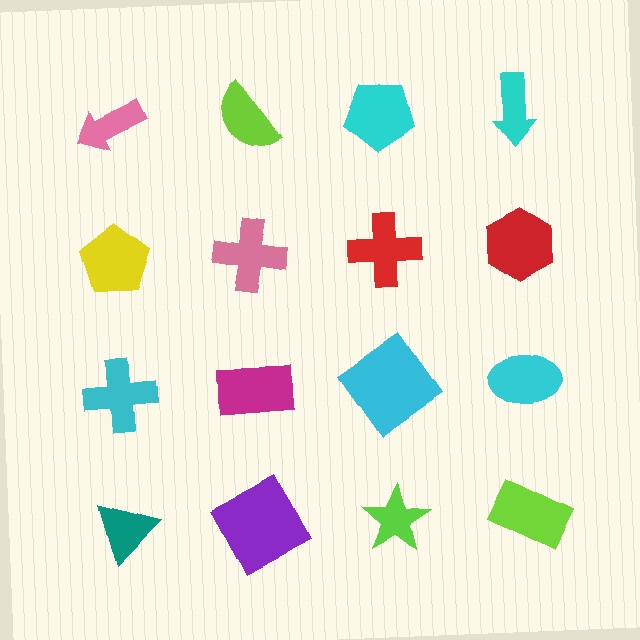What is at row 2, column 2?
A pink cross.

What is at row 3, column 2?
A magenta rectangle.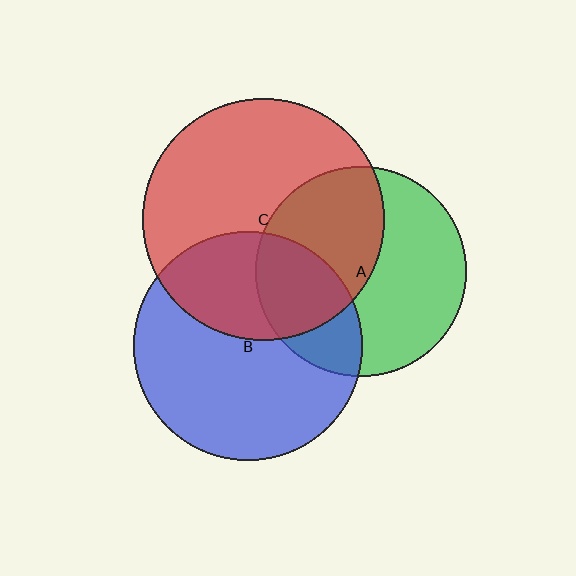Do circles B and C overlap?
Yes.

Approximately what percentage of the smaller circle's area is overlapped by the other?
Approximately 35%.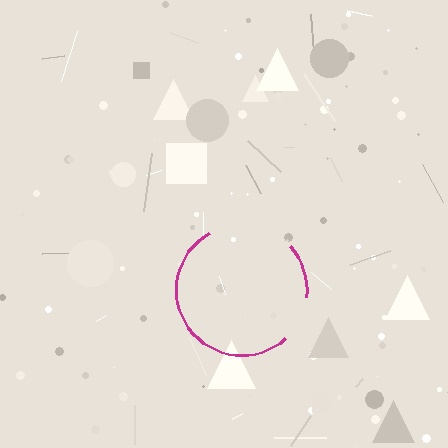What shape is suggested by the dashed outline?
The dashed outline suggests a circle.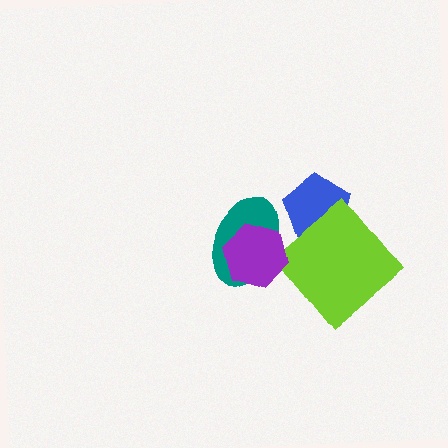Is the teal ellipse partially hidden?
Yes, it is partially covered by another shape.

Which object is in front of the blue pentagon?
The lime diamond is in front of the blue pentagon.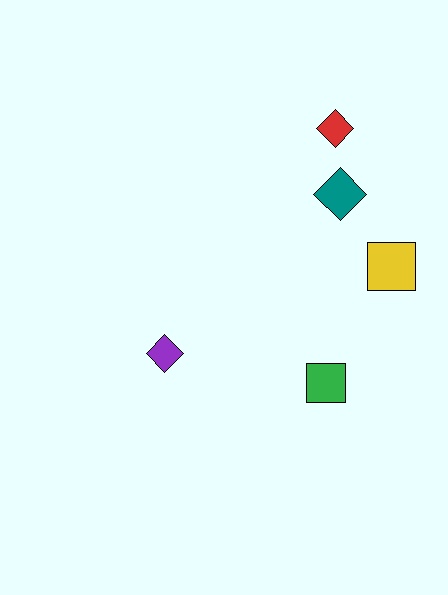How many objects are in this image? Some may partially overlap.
There are 5 objects.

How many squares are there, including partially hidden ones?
There are 2 squares.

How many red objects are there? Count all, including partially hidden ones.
There is 1 red object.